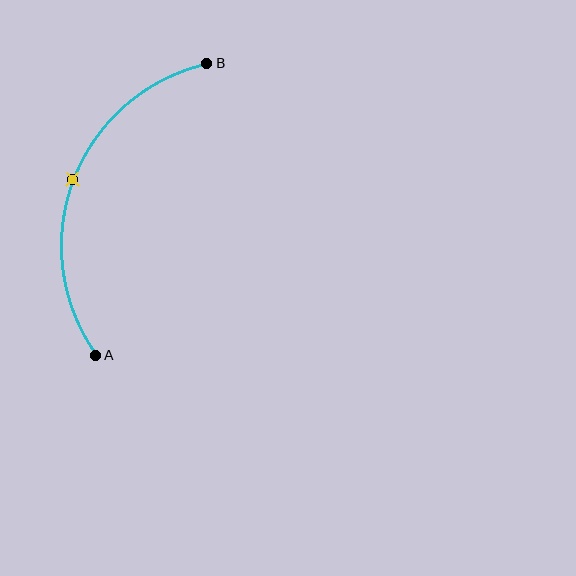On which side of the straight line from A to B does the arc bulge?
The arc bulges to the left of the straight line connecting A and B.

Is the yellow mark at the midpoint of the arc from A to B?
Yes. The yellow mark lies on the arc at equal arc-length from both A and B — it is the arc midpoint.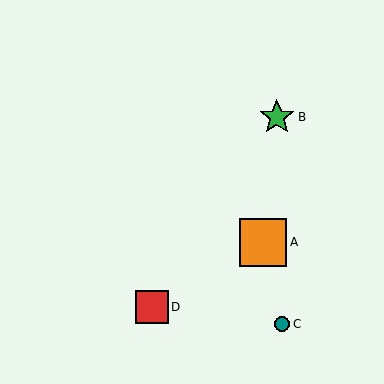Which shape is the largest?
The orange square (labeled A) is the largest.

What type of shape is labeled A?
Shape A is an orange square.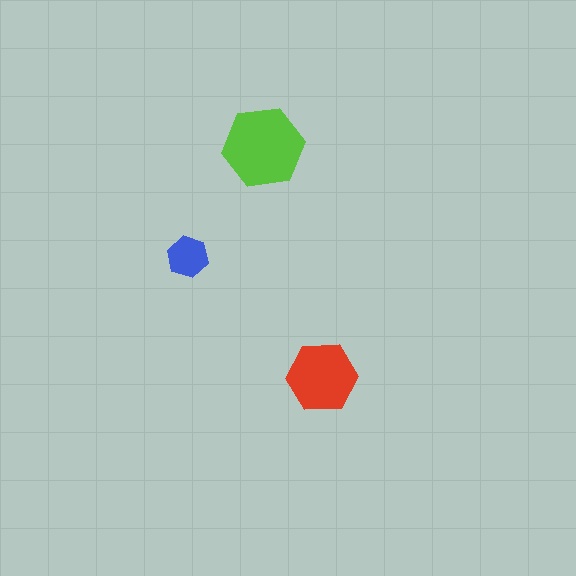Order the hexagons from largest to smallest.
the lime one, the red one, the blue one.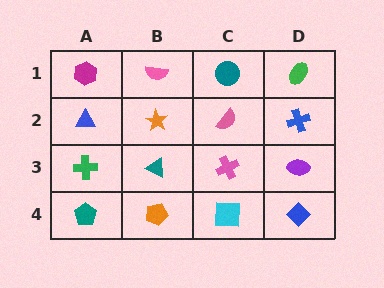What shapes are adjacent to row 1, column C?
A pink semicircle (row 2, column C), a pink semicircle (row 1, column B), a green ellipse (row 1, column D).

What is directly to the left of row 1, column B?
A magenta hexagon.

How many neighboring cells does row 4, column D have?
2.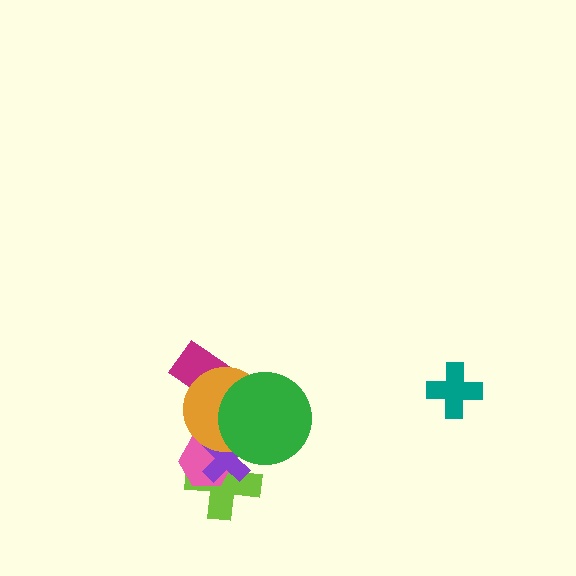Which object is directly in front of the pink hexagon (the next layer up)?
The purple cross is directly in front of the pink hexagon.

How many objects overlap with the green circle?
2 objects overlap with the green circle.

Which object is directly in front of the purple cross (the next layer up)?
The orange circle is directly in front of the purple cross.